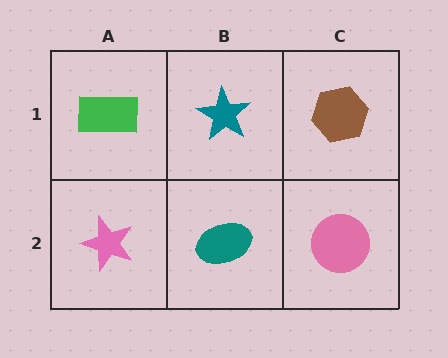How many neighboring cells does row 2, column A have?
2.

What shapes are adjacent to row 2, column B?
A teal star (row 1, column B), a pink star (row 2, column A), a pink circle (row 2, column C).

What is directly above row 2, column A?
A green rectangle.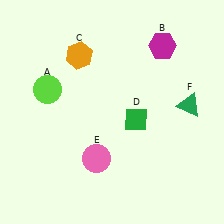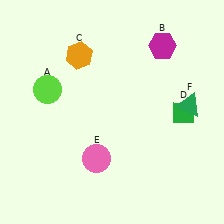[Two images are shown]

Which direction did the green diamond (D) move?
The green diamond (D) moved right.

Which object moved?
The green diamond (D) moved right.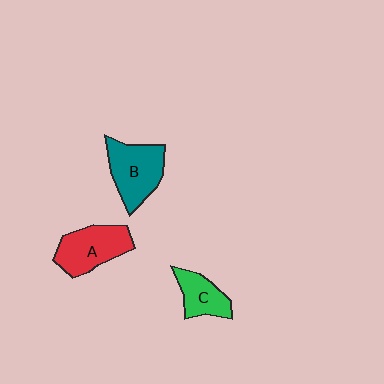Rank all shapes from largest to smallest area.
From largest to smallest: B (teal), A (red), C (green).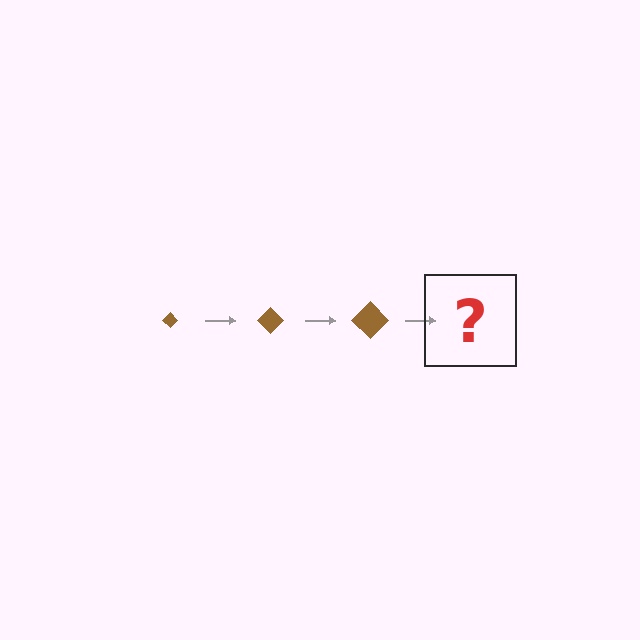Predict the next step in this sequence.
The next step is a brown diamond, larger than the previous one.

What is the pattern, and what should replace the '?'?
The pattern is that the diamond gets progressively larger each step. The '?' should be a brown diamond, larger than the previous one.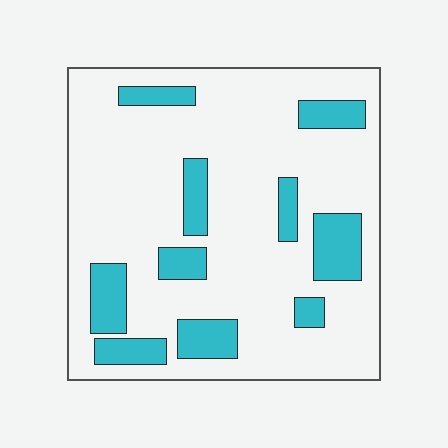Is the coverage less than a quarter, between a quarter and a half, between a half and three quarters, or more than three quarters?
Less than a quarter.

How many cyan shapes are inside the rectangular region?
10.